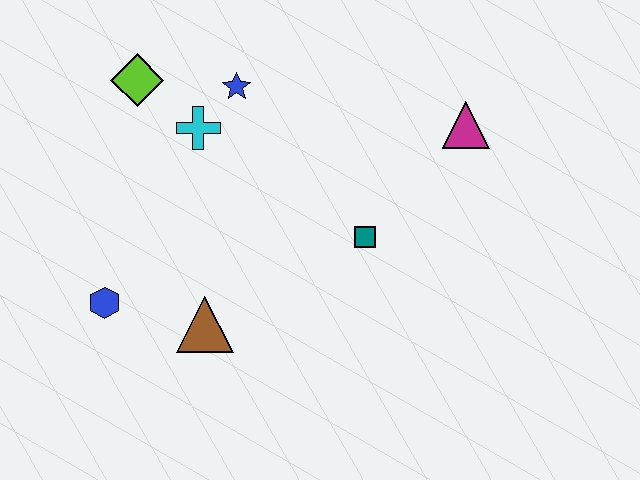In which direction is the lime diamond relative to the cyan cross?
The lime diamond is to the left of the cyan cross.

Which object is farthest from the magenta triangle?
The blue hexagon is farthest from the magenta triangle.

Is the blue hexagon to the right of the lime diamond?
No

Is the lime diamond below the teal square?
No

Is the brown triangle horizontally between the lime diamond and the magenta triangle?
Yes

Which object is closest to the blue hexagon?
The brown triangle is closest to the blue hexagon.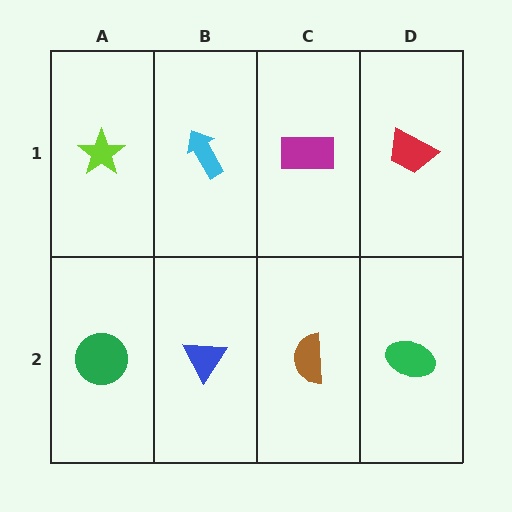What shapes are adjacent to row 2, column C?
A magenta rectangle (row 1, column C), a blue triangle (row 2, column B), a green ellipse (row 2, column D).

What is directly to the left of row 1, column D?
A magenta rectangle.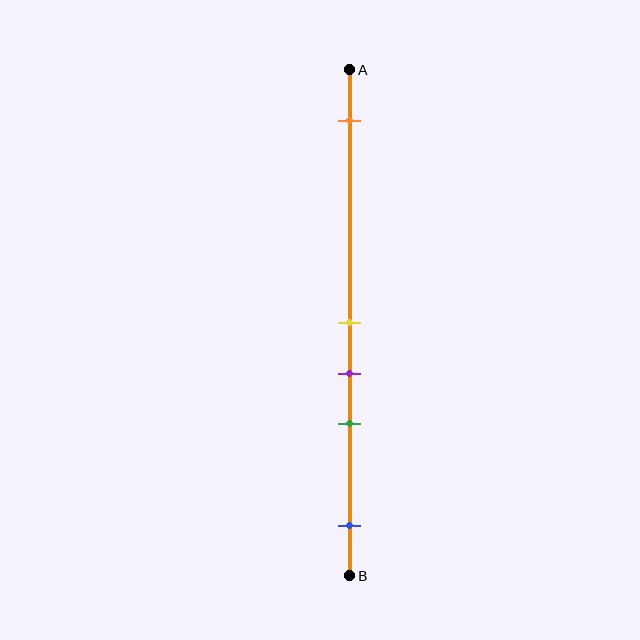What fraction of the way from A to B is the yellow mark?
The yellow mark is approximately 50% (0.5) of the way from A to B.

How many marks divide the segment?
There are 5 marks dividing the segment.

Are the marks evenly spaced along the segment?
No, the marks are not evenly spaced.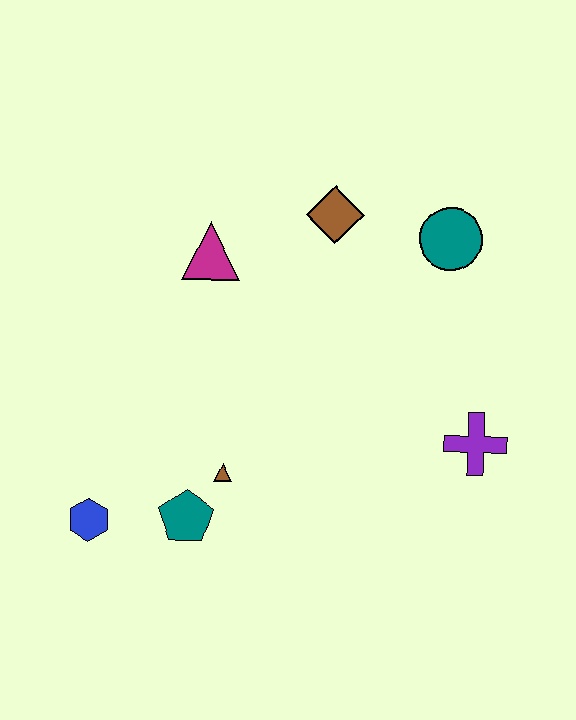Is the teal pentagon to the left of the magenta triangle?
Yes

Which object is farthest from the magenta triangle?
The purple cross is farthest from the magenta triangle.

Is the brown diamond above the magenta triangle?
Yes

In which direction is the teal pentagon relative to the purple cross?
The teal pentagon is to the left of the purple cross.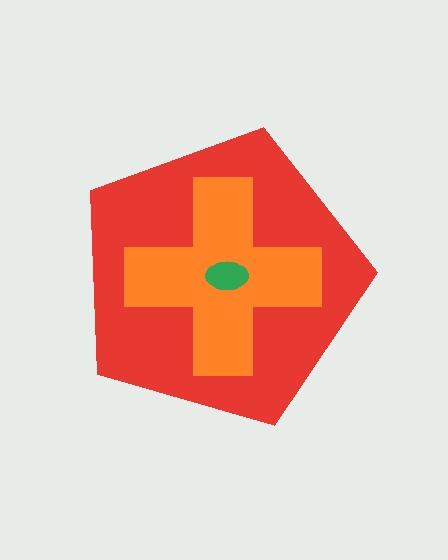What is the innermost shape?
The green ellipse.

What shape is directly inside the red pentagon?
The orange cross.